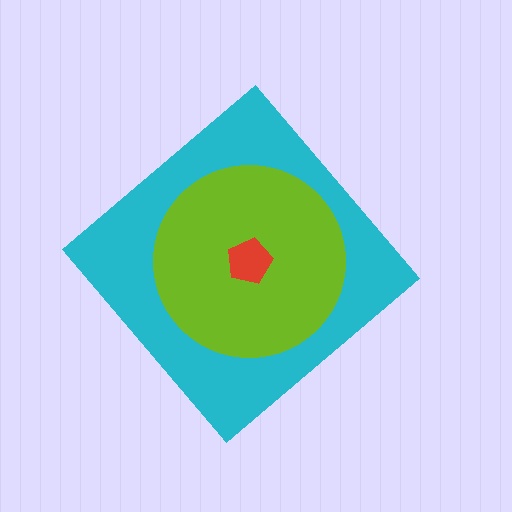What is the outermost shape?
The cyan diamond.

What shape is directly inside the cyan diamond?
The lime circle.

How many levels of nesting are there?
3.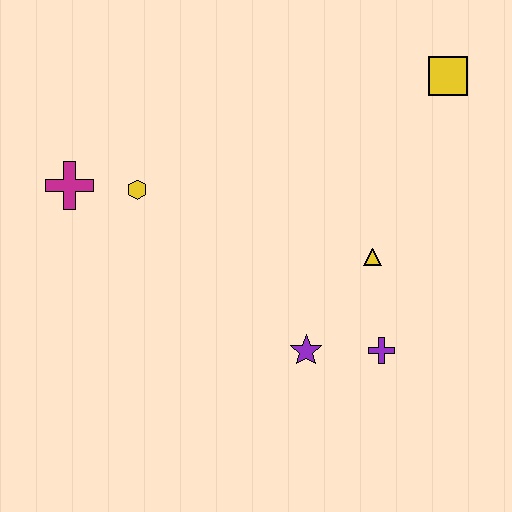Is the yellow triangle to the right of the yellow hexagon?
Yes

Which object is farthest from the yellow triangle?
The magenta cross is farthest from the yellow triangle.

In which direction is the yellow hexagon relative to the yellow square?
The yellow hexagon is to the left of the yellow square.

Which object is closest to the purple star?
The purple cross is closest to the purple star.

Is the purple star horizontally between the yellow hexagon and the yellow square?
Yes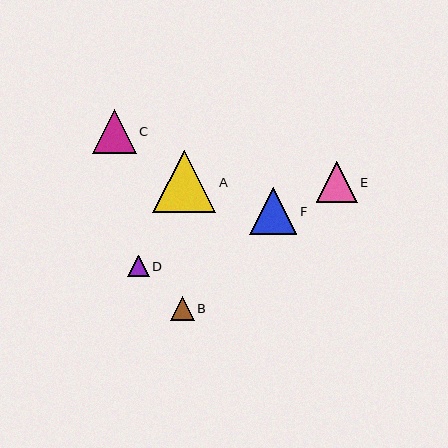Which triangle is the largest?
Triangle A is the largest with a size of approximately 63 pixels.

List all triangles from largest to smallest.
From largest to smallest: A, F, C, E, B, D.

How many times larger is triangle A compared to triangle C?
Triangle A is approximately 1.4 times the size of triangle C.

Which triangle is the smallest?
Triangle D is the smallest with a size of approximately 21 pixels.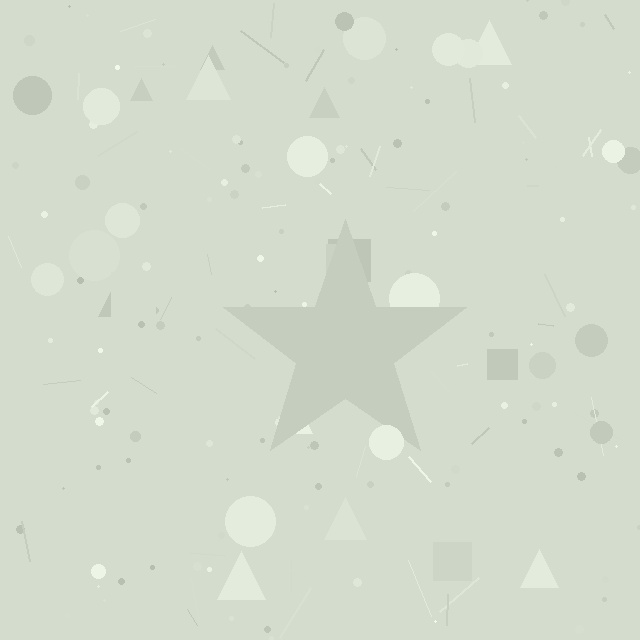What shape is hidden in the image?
A star is hidden in the image.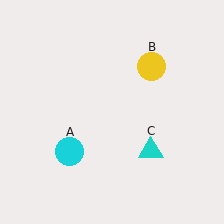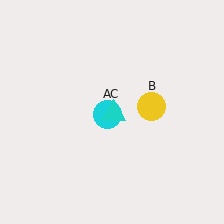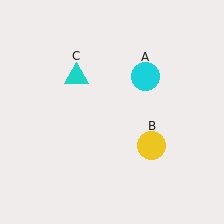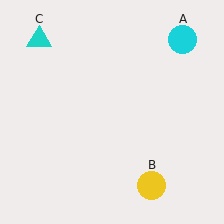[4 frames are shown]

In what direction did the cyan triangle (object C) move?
The cyan triangle (object C) moved up and to the left.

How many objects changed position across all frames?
3 objects changed position: cyan circle (object A), yellow circle (object B), cyan triangle (object C).